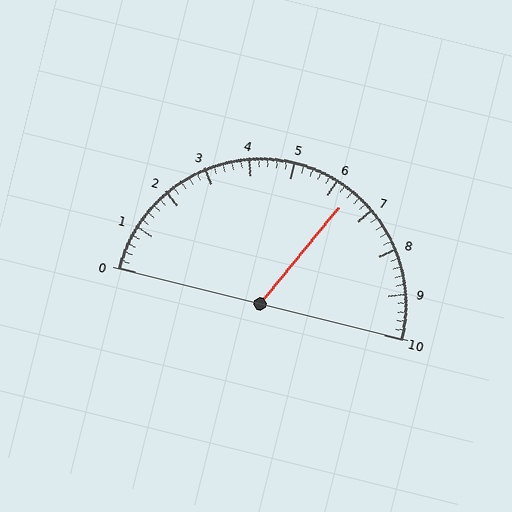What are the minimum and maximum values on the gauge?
The gauge ranges from 0 to 10.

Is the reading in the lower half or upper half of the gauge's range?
The reading is in the upper half of the range (0 to 10).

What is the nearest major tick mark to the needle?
The nearest major tick mark is 6.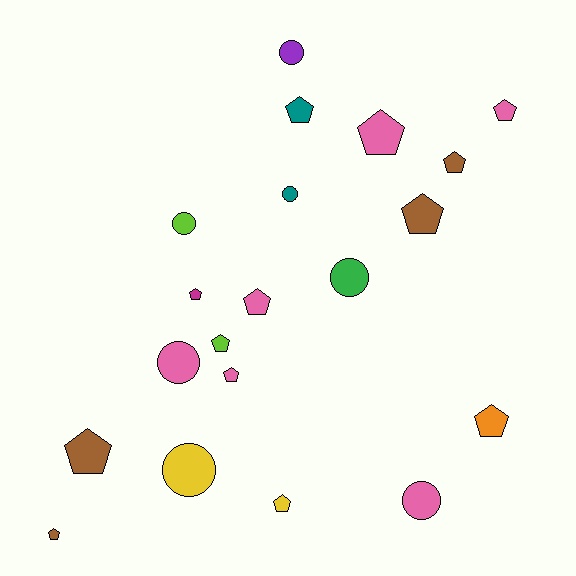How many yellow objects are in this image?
There are 2 yellow objects.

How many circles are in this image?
There are 7 circles.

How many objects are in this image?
There are 20 objects.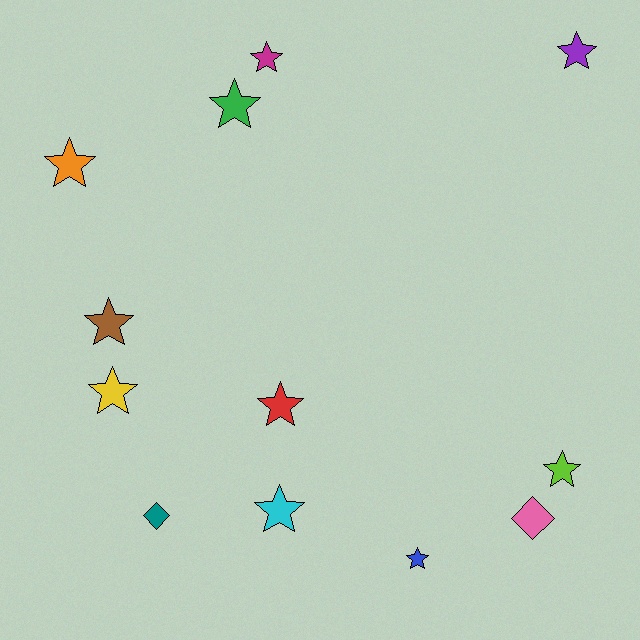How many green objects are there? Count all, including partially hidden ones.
There is 1 green object.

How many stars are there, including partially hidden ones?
There are 10 stars.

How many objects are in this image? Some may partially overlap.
There are 12 objects.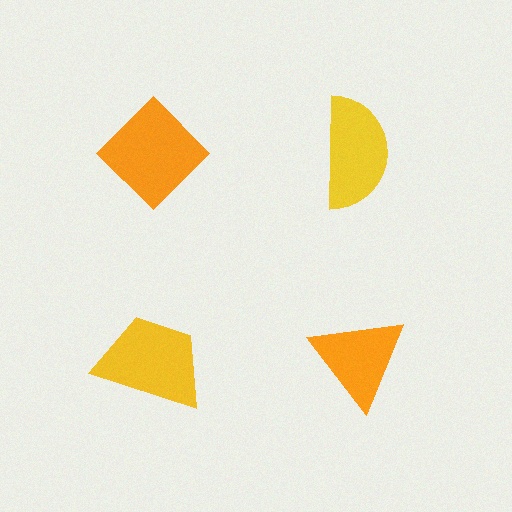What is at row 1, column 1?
An orange diamond.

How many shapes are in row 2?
2 shapes.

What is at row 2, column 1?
A yellow trapezoid.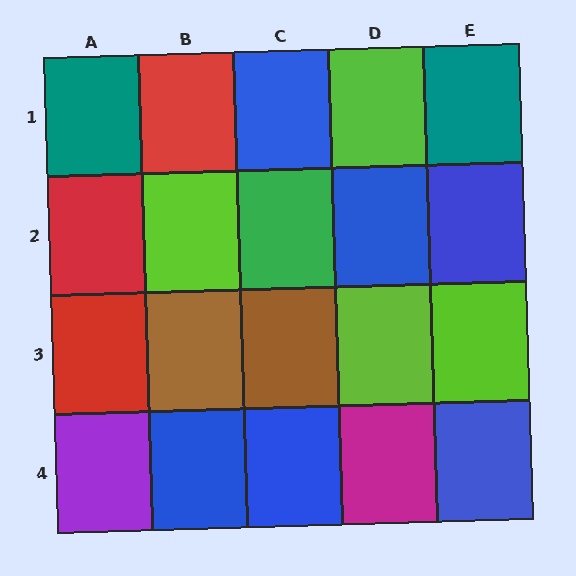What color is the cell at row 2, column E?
Blue.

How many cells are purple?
1 cell is purple.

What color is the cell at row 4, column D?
Magenta.